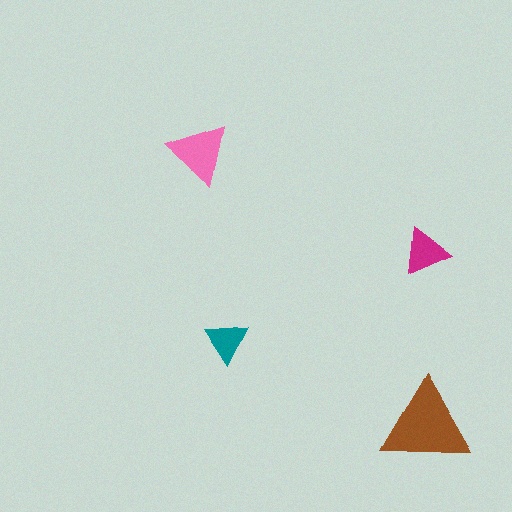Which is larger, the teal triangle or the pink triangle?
The pink one.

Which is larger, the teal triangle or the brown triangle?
The brown one.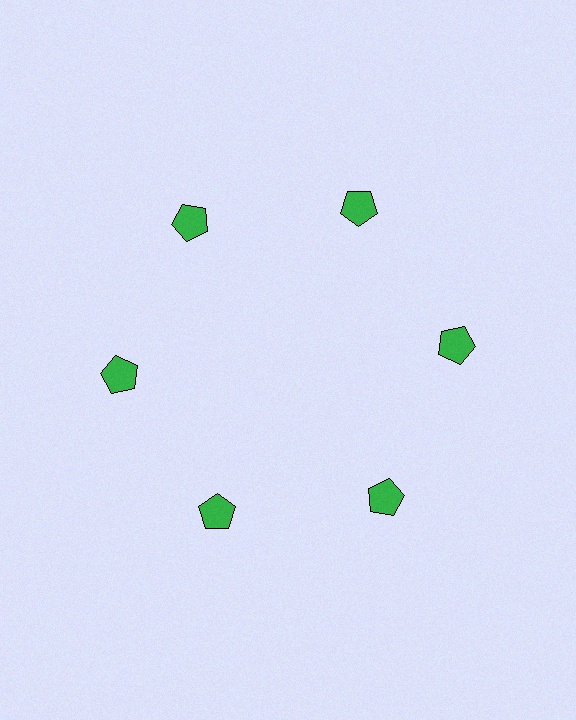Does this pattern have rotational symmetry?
Yes, this pattern has 6-fold rotational symmetry. It looks the same after rotating 60 degrees around the center.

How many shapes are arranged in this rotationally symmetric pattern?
There are 6 shapes, arranged in 6 groups of 1.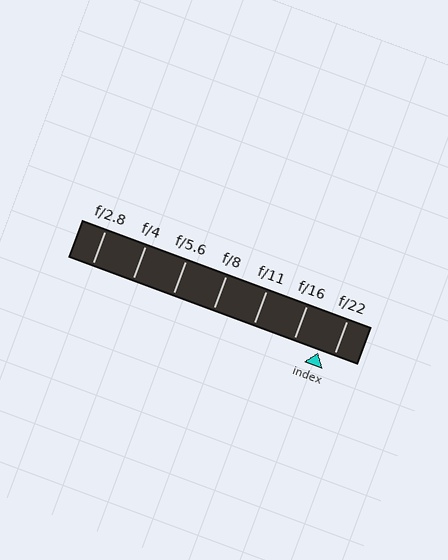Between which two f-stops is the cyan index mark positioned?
The index mark is between f/16 and f/22.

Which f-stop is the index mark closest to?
The index mark is closest to f/22.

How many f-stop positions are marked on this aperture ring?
There are 7 f-stop positions marked.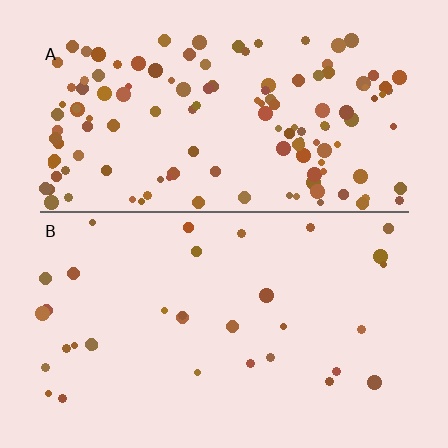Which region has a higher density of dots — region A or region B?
A (the top).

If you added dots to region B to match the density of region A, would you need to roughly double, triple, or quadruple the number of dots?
Approximately quadruple.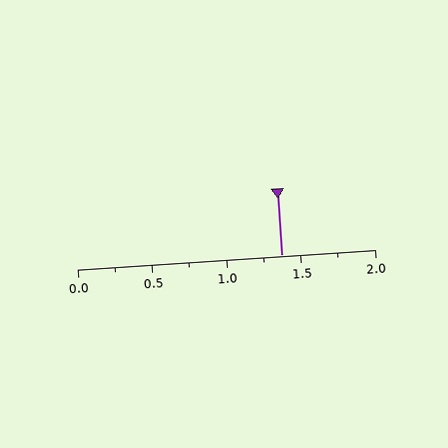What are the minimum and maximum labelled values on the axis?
The axis runs from 0.0 to 2.0.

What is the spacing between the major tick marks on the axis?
The major ticks are spaced 0.5 apart.